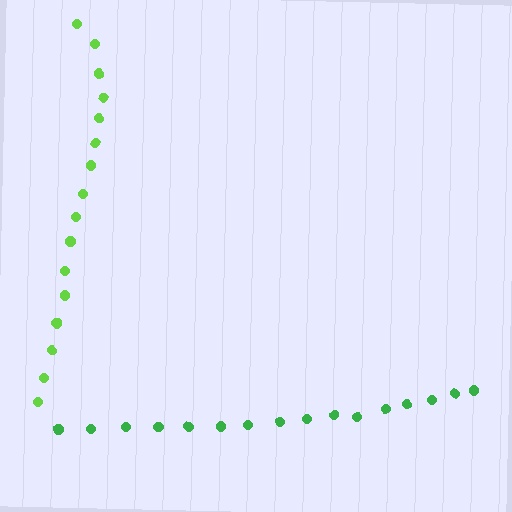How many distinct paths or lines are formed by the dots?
There are 2 distinct paths.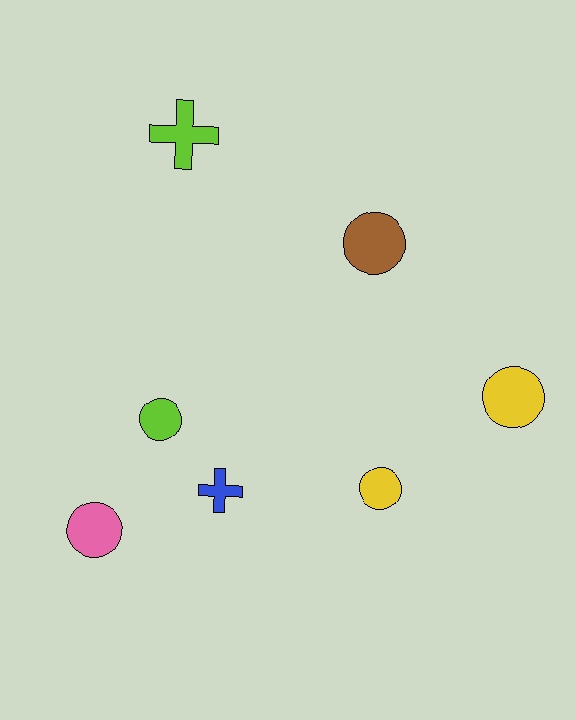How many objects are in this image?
There are 7 objects.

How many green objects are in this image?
There are no green objects.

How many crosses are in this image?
There are 2 crosses.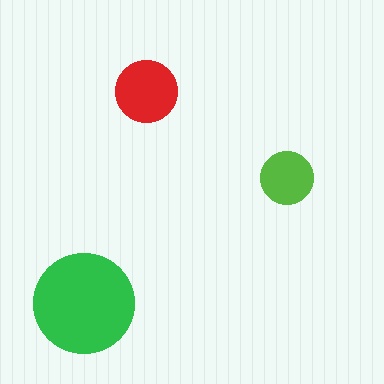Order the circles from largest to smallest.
the green one, the red one, the lime one.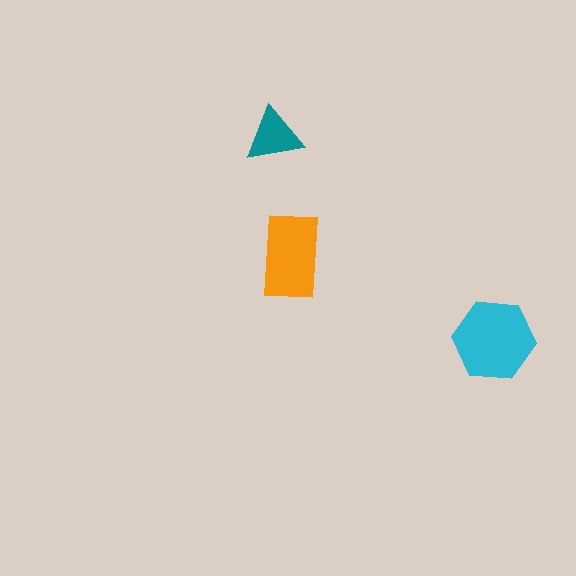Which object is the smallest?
The teal triangle.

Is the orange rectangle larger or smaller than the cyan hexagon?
Smaller.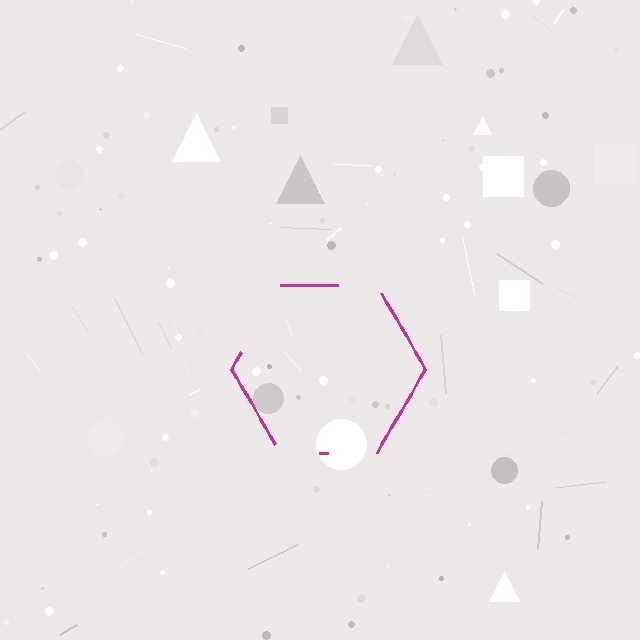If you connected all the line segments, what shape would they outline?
They would outline a hexagon.